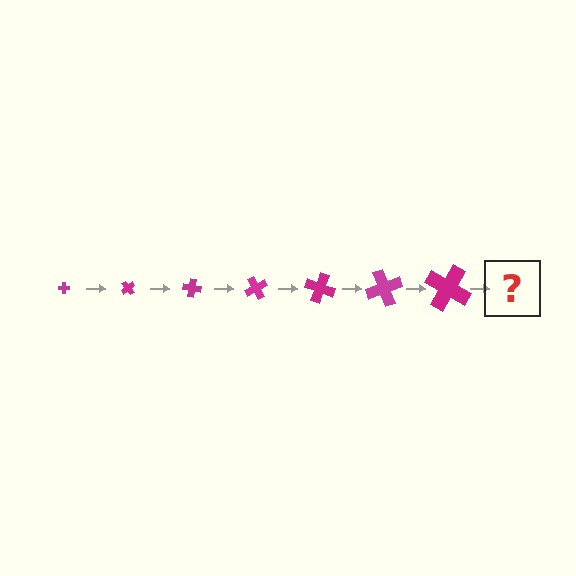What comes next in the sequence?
The next element should be a cross, larger than the previous one and rotated 350 degrees from the start.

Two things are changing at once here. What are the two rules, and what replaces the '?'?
The two rules are that the cross grows larger each step and it rotates 50 degrees each step. The '?' should be a cross, larger than the previous one and rotated 350 degrees from the start.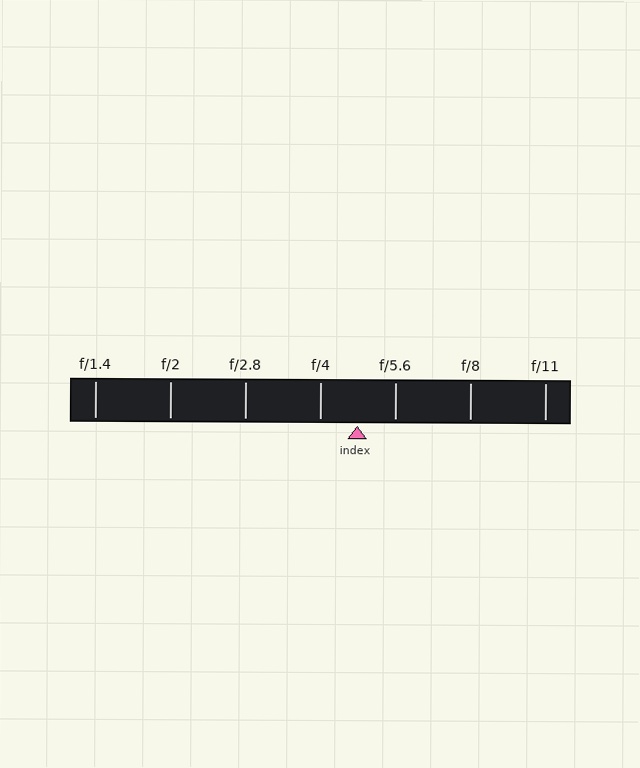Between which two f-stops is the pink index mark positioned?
The index mark is between f/4 and f/5.6.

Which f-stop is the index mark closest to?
The index mark is closest to f/5.6.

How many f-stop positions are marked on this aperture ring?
There are 7 f-stop positions marked.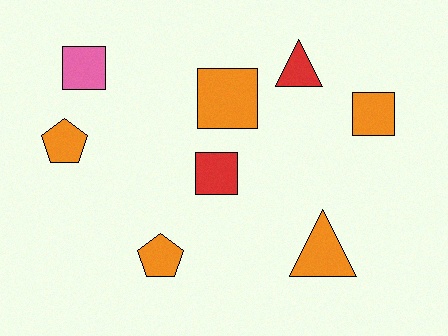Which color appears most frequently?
Orange, with 5 objects.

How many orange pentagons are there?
There are 2 orange pentagons.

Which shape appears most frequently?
Square, with 4 objects.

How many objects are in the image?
There are 8 objects.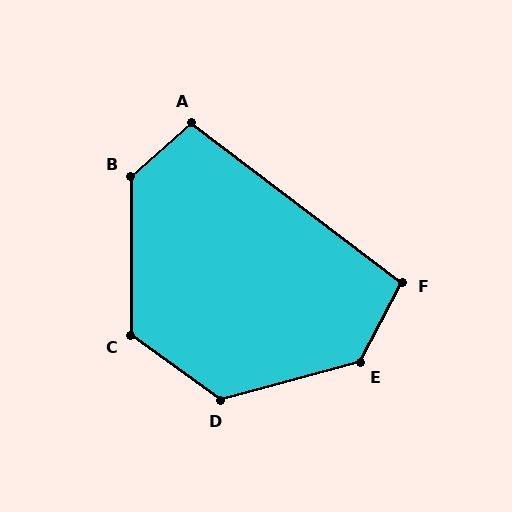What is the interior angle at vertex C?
Approximately 126 degrees (obtuse).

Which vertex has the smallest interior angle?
F, at approximately 99 degrees.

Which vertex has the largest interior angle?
E, at approximately 133 degrees.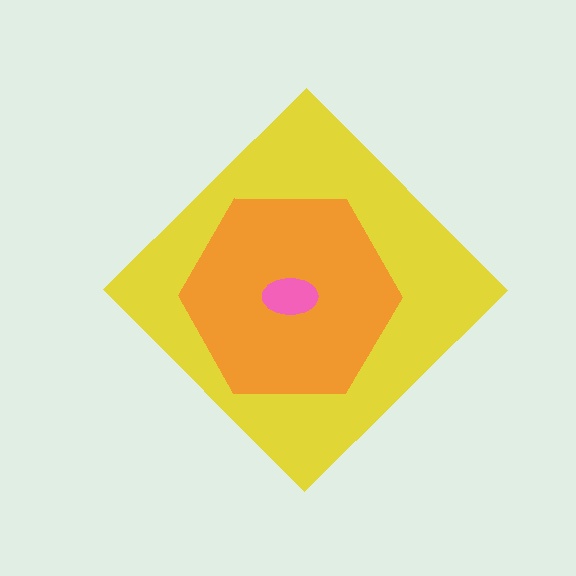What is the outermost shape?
The yellow diamond.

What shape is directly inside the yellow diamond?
The orange hexagon.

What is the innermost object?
The pink ellipse.